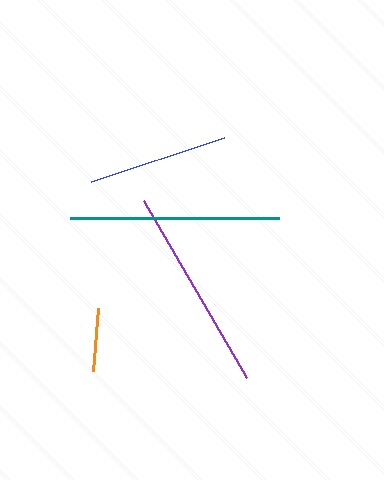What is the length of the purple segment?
The purple segment is approximately 205 pixels long.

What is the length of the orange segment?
The orange segment is approximately 63 pixels long.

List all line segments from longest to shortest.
From longest to shortest: teal, purple, blue, orange.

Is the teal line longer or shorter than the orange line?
The teal line is longer than the orange line.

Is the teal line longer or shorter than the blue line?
The teal line is longer than the blue line.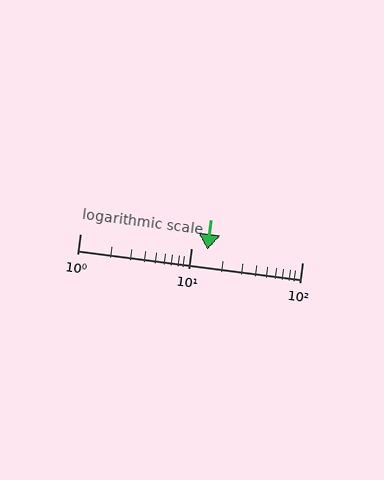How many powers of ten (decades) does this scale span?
The scale spans 2 decades, from 1 to 100.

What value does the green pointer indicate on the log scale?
The pointer indicates approximately 14.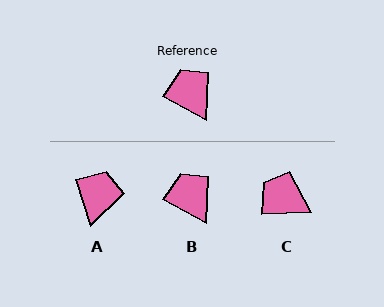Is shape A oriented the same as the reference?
No, it is off by about 44 degrees.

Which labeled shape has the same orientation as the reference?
B.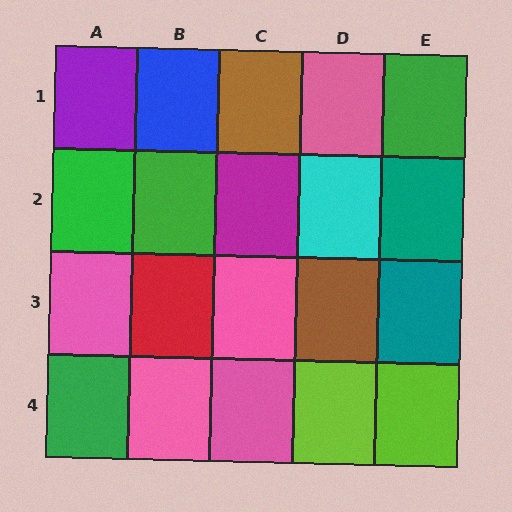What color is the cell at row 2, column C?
Magenta.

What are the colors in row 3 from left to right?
Pink, red, pink, brown, teal.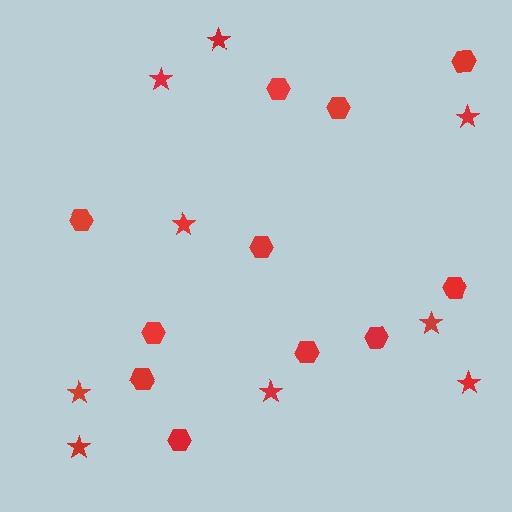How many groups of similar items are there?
There are 2 groups: one group of hexagons (11) and one group of stars (9).